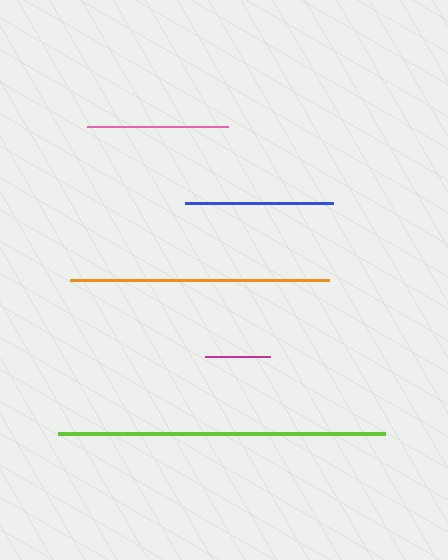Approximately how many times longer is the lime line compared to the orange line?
The lime line is approximately 1.3 times the length of the orange line.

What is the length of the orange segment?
The orange segment is approximately 259 pixels long.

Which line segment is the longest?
The lime line is the longest at approximately 327 pixels.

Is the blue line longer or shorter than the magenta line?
The blue line is longer than the magenta line.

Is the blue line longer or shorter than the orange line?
The orange line is longer than the blue line.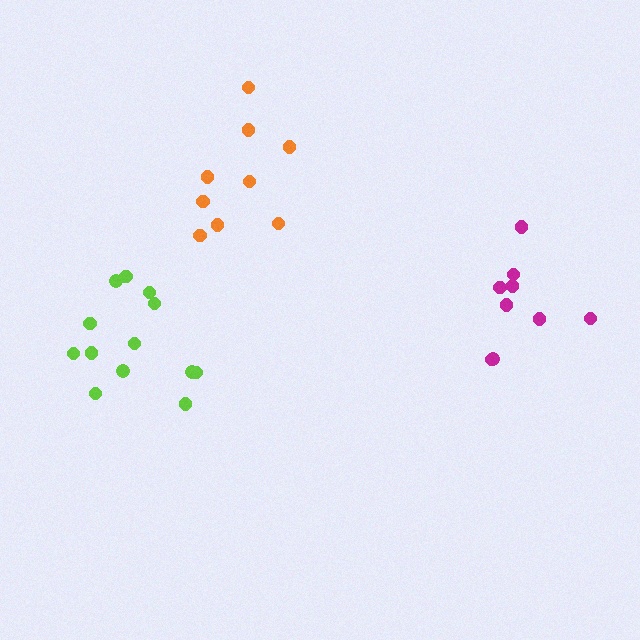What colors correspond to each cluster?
The clusters are colored: orange, magenta, lime.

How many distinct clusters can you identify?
There are 3 distinct clusters.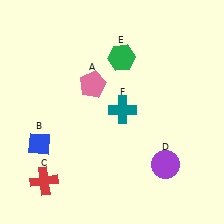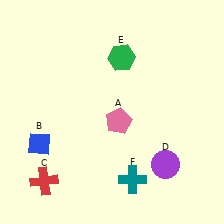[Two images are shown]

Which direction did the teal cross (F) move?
The teal cross (F) moved down.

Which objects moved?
The objects that moved are: the pink pentagon (A), the teal cross (F).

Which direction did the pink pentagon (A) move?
The pink pentagon (A) moved down.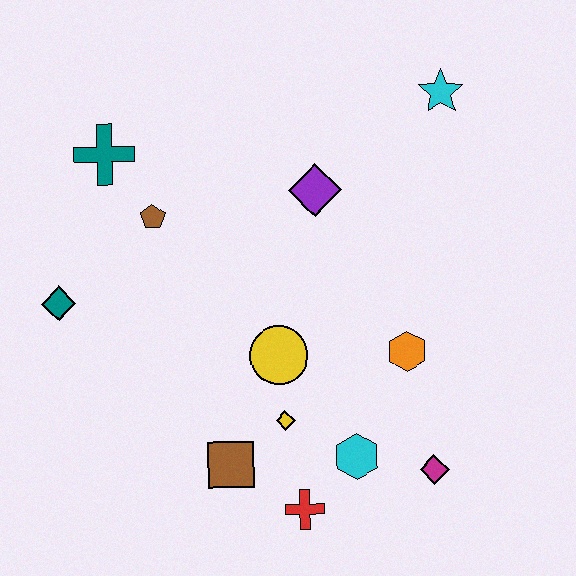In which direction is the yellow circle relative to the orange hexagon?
The yellow circle is to the left of the orange hexagon.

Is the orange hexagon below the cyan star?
Yes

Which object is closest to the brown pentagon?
The teal cross is closest to the brown pentagon.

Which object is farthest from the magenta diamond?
The teal cross is farthest from the magenta diamond.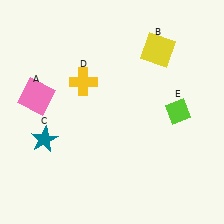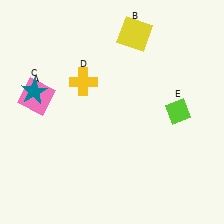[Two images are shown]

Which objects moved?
The objects that moved are: the yellow square (B), the teal star (C).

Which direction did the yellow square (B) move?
The yellow square (B) moved left.